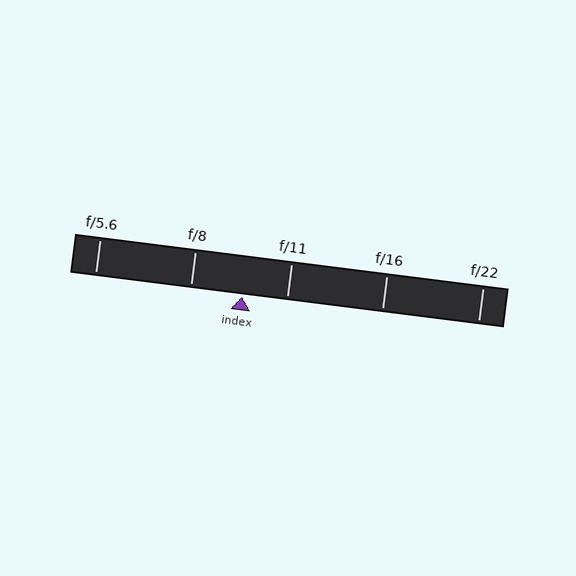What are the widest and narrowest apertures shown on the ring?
The widest aperture shown is f/5.6 and the narrowest is f/22.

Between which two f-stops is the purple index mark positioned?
The index mark is between f/8 and f/11.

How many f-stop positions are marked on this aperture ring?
There are 5 f-stop positions marked.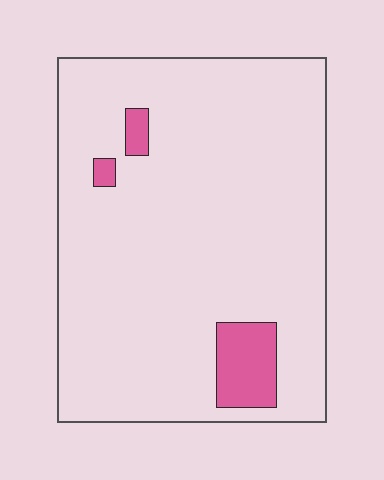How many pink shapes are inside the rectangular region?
3.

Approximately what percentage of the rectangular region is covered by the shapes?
Approximately 5%.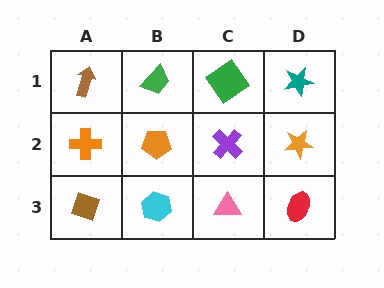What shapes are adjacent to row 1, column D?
An orange star (row 2, column D), a green diamond (row 1, column C).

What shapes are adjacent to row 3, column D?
An orange star (row 2, column D), a pink triangle (row 3, column C).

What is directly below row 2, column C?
A pink triangle.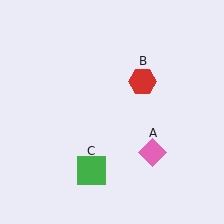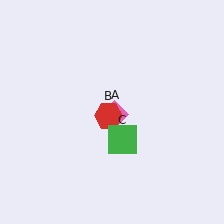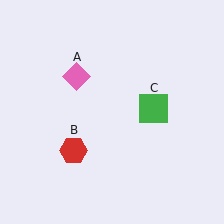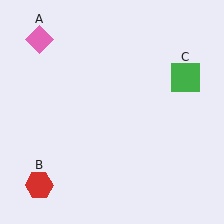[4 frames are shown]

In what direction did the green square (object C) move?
The green square (object C) moved up and to the right.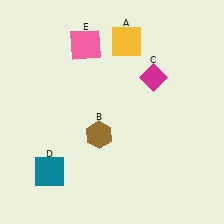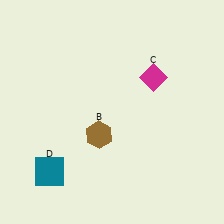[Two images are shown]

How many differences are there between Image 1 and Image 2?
There are 2 differences between the two images.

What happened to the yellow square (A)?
The yellow square (A) was removed in Image 2. It was in the top-right area of Image 1.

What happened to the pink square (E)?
The pink square (E) was removed in Image 2. It was in the top-left area of Image 1.